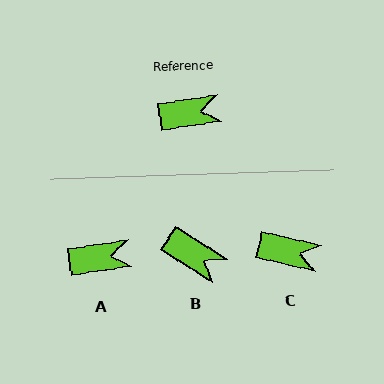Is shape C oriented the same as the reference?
No, it is off by about 22 degrees.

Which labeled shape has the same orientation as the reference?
A.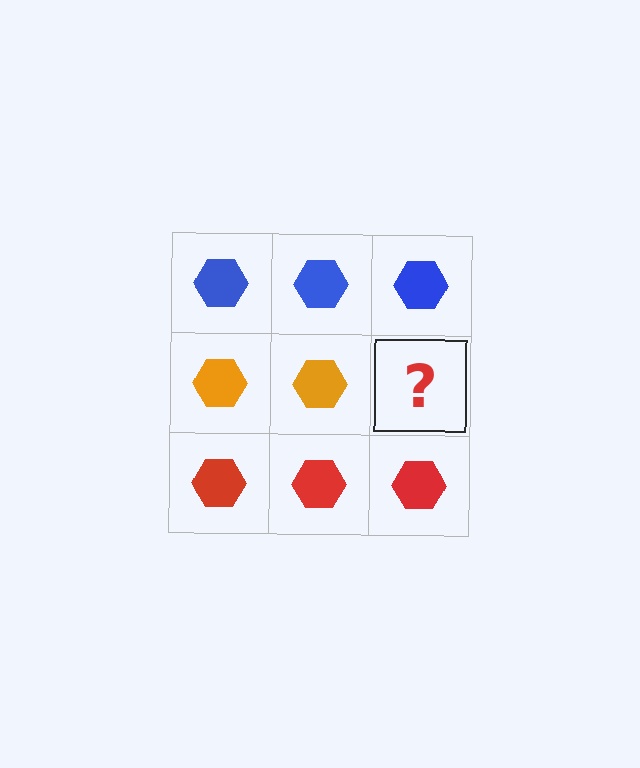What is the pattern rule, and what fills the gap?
The rule is that each row has a consistent color. The gap should be filled with an orange hexagon.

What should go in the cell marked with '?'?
The missing cell should contain an orange hexagon.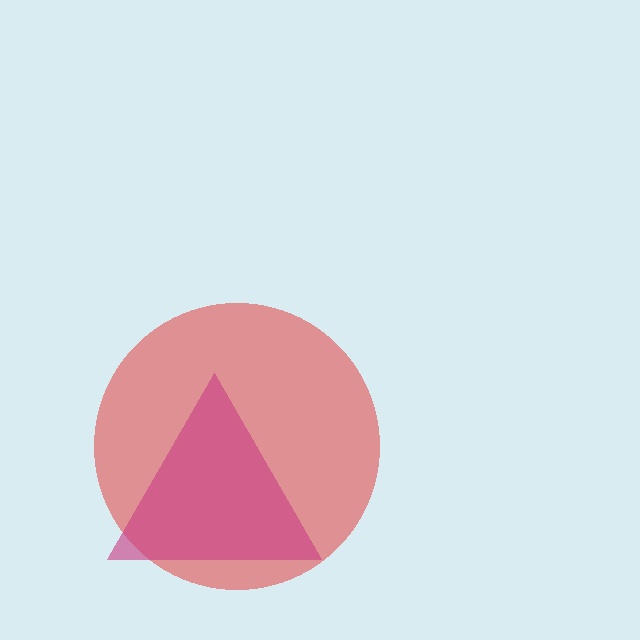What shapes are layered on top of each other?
The layered shapes are: a red circle, a magenta triangle.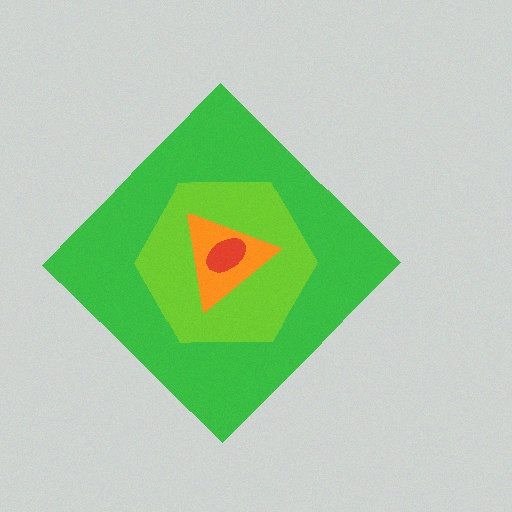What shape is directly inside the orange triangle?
The red ellipse.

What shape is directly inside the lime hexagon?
The orange triangle.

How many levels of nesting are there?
4.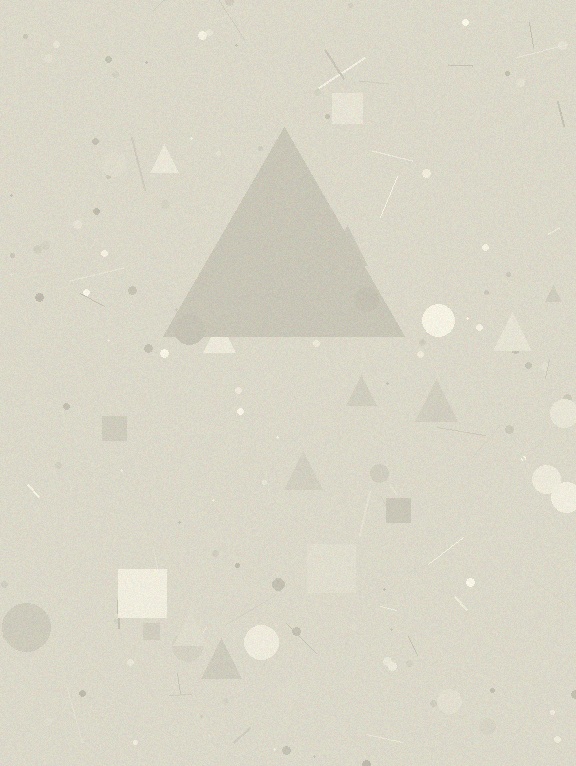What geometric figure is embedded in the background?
A triangle is embedded in the background.